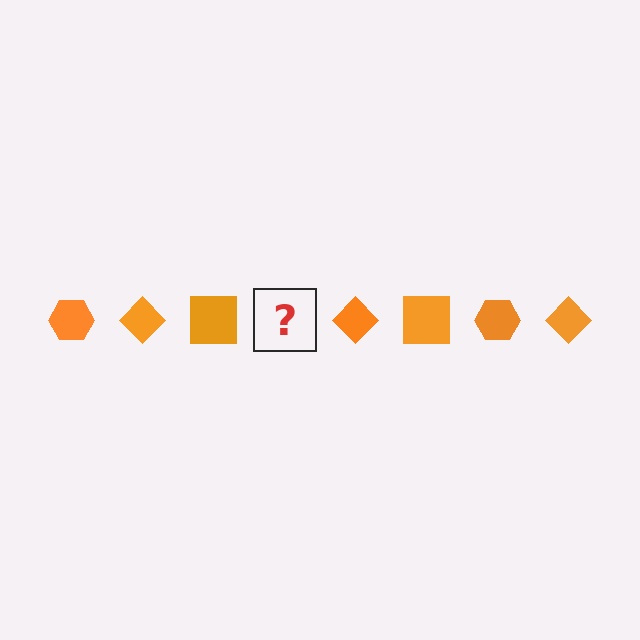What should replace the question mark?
The question mark should be replaced with an orange hexagon.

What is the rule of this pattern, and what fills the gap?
The rule is that the pattern cycles through hexagon, diamond, square shapes in orange. The gap should be filled with an orange hexagon.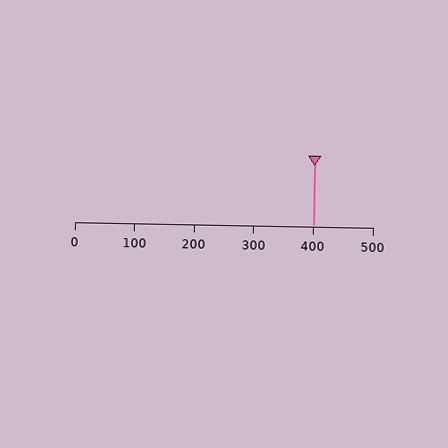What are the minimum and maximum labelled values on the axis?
The axis runs from 0 to 500.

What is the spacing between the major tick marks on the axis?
The major ticks are spaced 100 apart.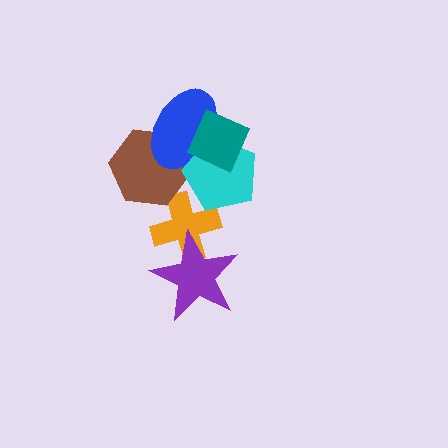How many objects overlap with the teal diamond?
2 objects overlap with the teal diamond.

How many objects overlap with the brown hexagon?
2 objects overlap with the brown hexagon.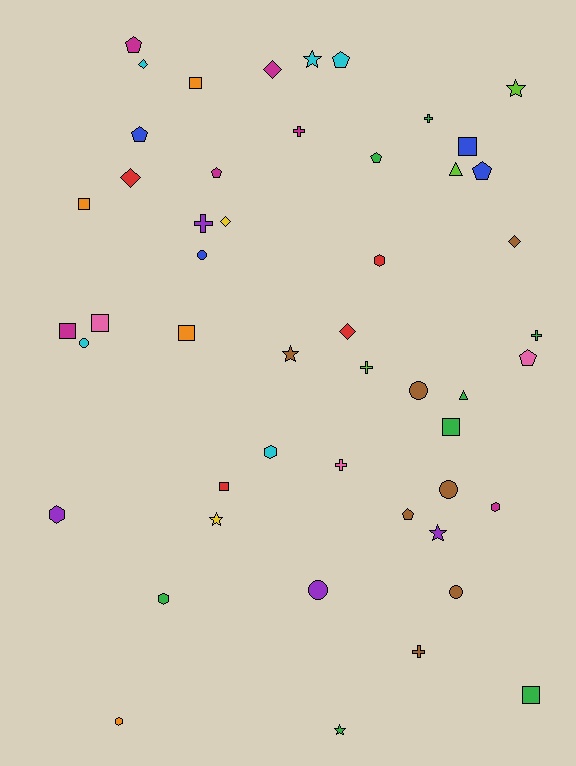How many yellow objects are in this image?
There are 2 yellow objects.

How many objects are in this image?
There are 50 objects.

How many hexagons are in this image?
There are 6 hexagons.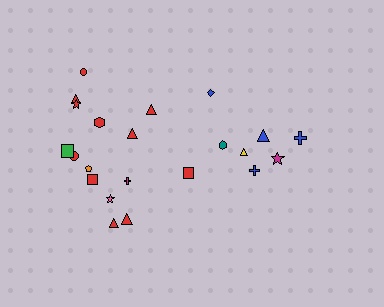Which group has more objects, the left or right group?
The left group.